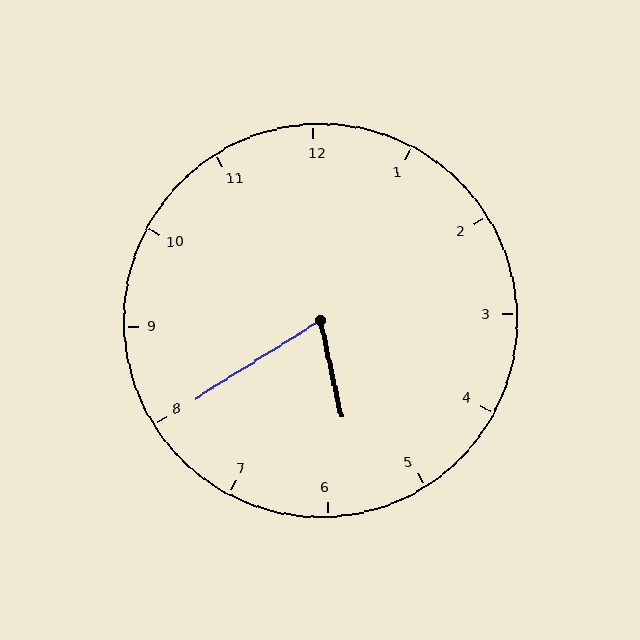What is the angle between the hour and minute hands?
Approximately 70 degrees.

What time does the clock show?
5:40.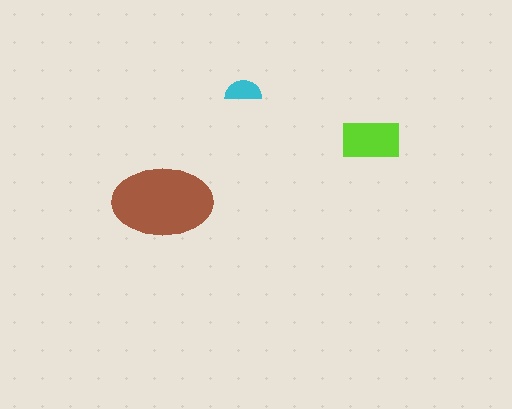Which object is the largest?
The brown ellipse.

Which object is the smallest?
The cyan semicircle.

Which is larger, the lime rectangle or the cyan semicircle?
The lime rectangle.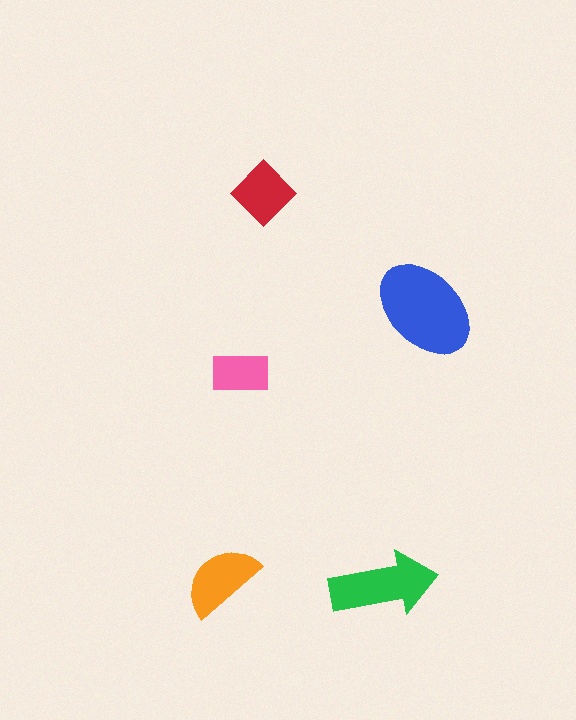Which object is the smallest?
The pink rectangle.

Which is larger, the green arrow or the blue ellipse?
The blue ellipse.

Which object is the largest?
The blue ellipse.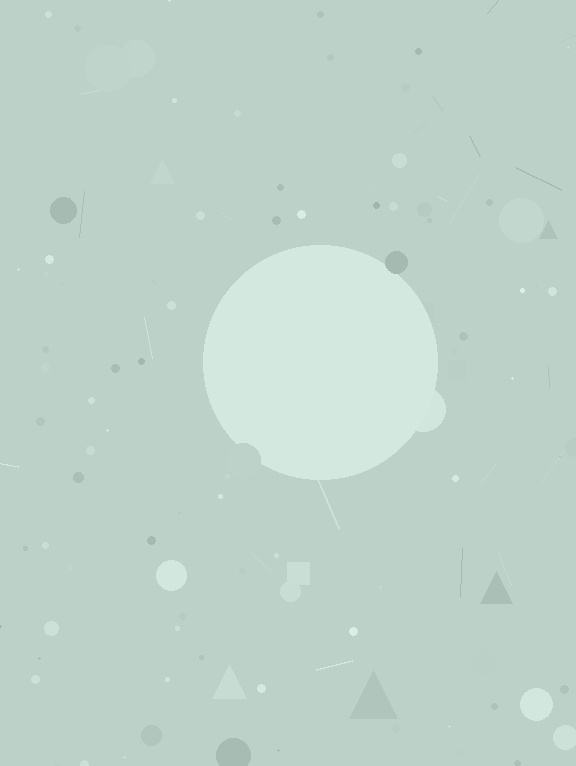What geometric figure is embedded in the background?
A circle is embedded in the background.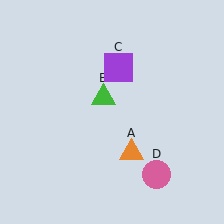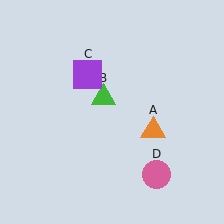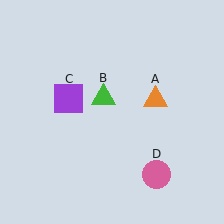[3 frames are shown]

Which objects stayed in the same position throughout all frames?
Green triangle (object B) and pink circle (object D) remained stationary.